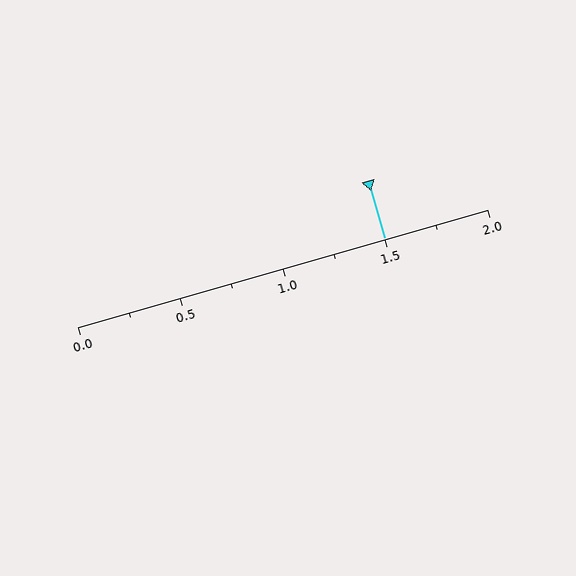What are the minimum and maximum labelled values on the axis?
The axis runs from 0.0 to 2.0.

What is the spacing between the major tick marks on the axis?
The major ticks are spaced 0.5 apart.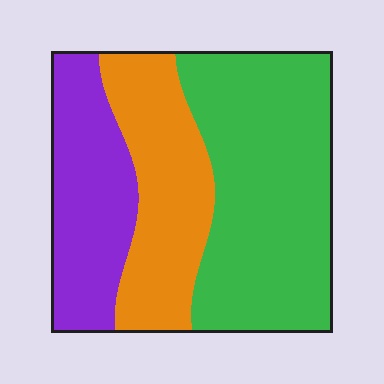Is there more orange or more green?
Green.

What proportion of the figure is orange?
Orange takes up about one quarter (1/4) of the figure.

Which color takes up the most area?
Green, at roughly 50%.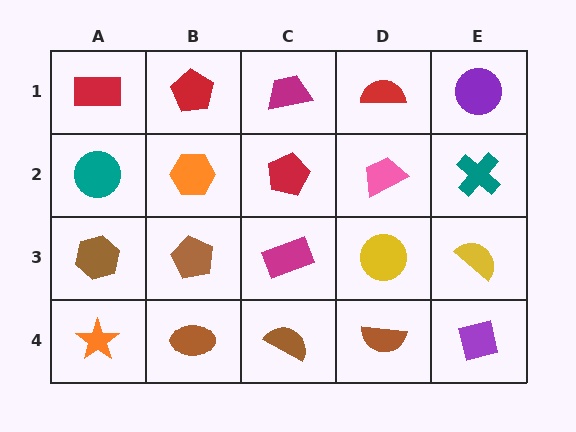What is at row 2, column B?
An orange hexagon.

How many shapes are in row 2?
5 shapes.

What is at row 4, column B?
A brown ellipse.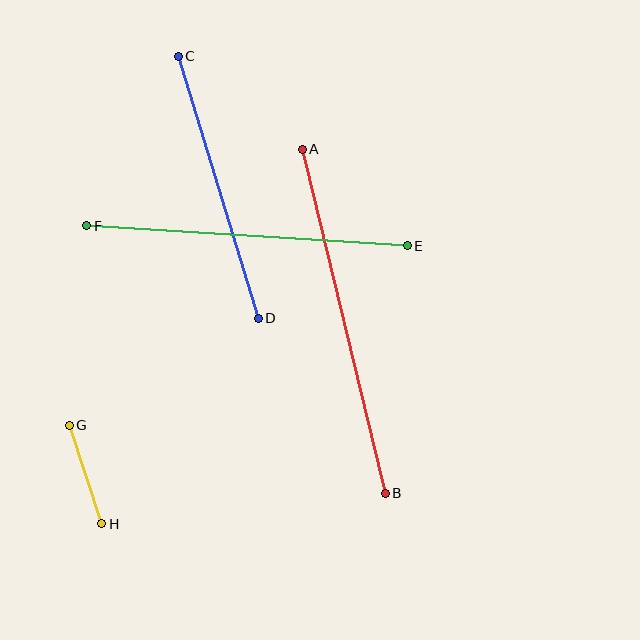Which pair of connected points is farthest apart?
Points A and B are farthest apart.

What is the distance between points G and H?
The distance is approximately 104 pixels.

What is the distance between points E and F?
The distance is approximately 321 pixels.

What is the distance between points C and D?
The distance is approximately 274 pixels.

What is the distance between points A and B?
The distance is approximately 354 pixels.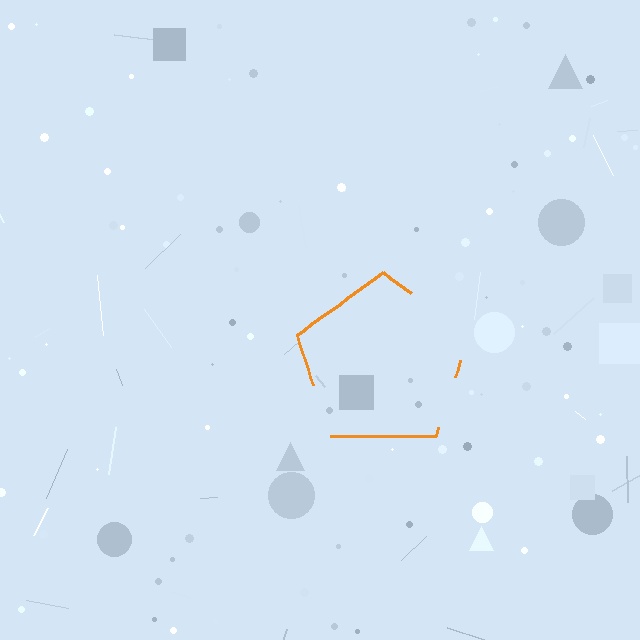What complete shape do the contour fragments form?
The contour fragments form a pentagon.